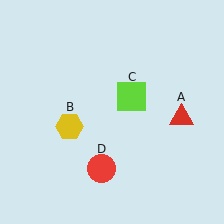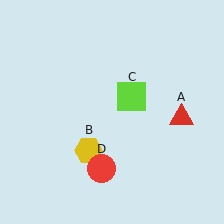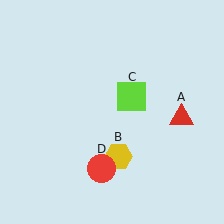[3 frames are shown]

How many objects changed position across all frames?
1 object changed position: yellow hexagon (object B).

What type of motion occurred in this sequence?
The yellow hexagon (object B) rotated counterclockwise around the center of the scene.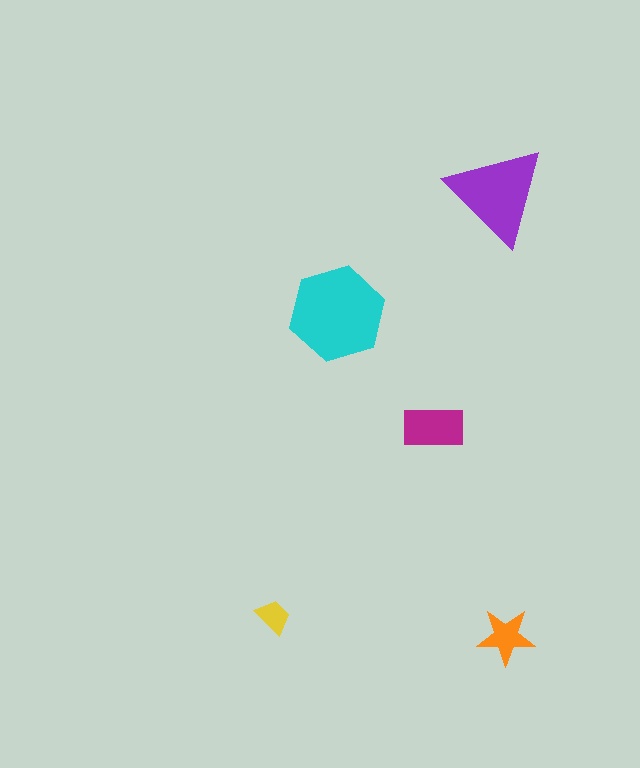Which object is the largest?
The cyan hexagon.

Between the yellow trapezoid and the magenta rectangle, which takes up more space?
The magenta rectangle.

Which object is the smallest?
The yellow trapezoid.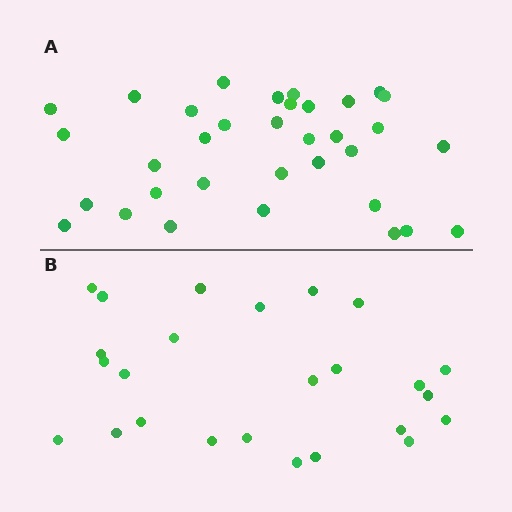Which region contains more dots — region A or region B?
Region A (the top region) has more dots.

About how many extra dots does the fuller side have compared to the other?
Region A has roughly 8 or so more dots than region B.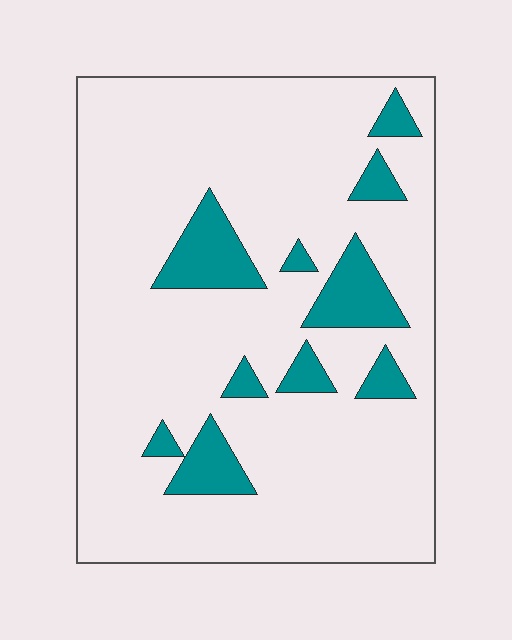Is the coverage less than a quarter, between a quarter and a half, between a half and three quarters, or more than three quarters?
Less than a quarter.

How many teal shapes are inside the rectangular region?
10.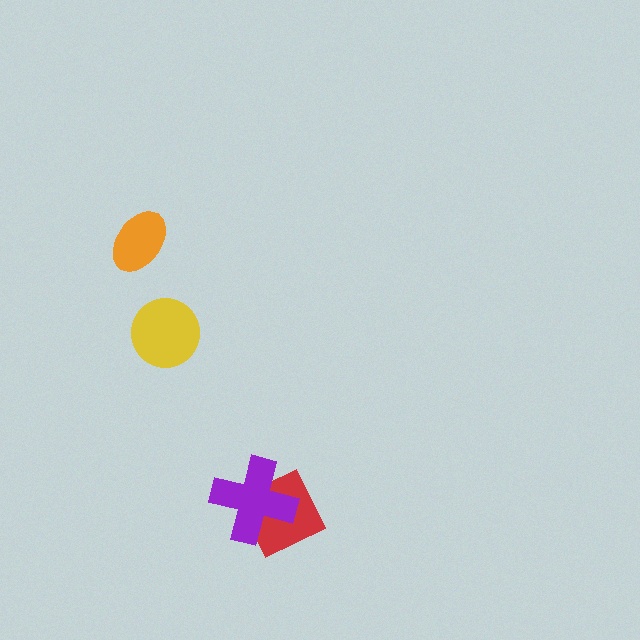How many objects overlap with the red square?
1 object overlaps with the red square.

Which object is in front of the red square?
The purple cross is in front of the red square.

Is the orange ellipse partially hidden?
No, no other shape covers it.